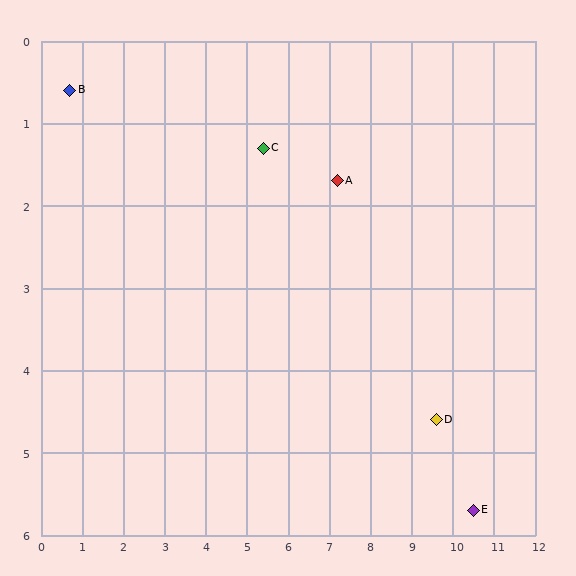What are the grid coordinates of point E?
Point E is at approximately (10.5, 5.7).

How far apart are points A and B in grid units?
Points A and B are about 6.6 grid units apart.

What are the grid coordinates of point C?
Point C is at approximately (5.4, 1.3).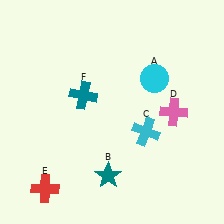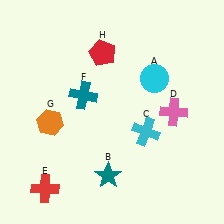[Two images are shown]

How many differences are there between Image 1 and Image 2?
There are 2 differences between the two images.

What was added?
An orange hexagon (G), a red pentagon (H) were added in Image 2.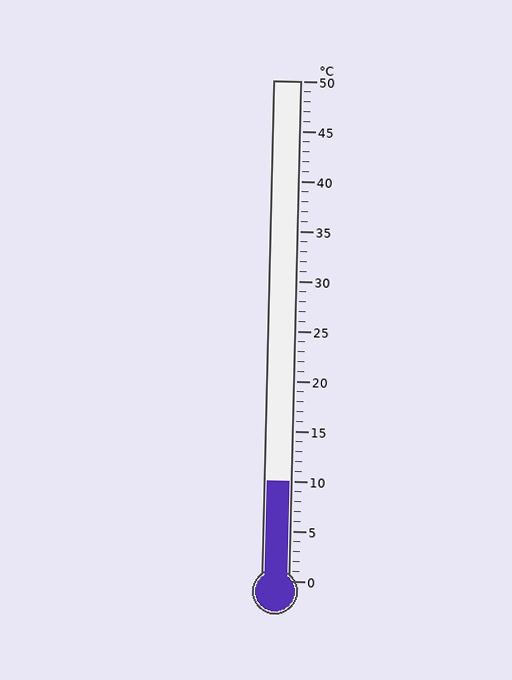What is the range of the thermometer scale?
The thermometer scale ranges from 0°C to 50°C.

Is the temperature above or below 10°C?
The temperature is at 10°C.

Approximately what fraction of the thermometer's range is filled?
The thermometer is filled to approximately 20% of its range.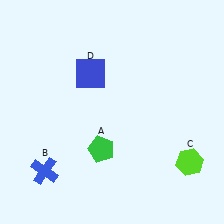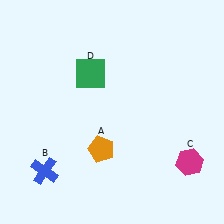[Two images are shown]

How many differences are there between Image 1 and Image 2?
There are 3 differences between the two images.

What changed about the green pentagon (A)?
In Image 1, A is green. In Image 2, it changed to orange.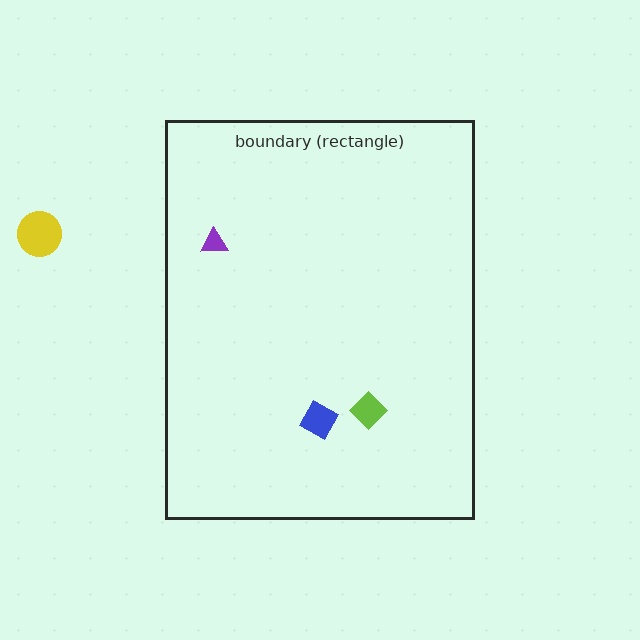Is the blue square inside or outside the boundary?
Inside.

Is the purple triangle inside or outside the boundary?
Inside.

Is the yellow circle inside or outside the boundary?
Outside.